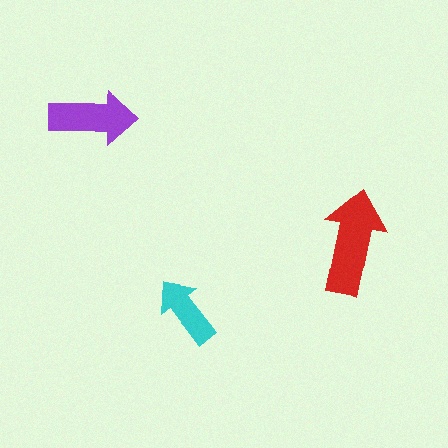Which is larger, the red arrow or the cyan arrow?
The red one.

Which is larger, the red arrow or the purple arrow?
The red one.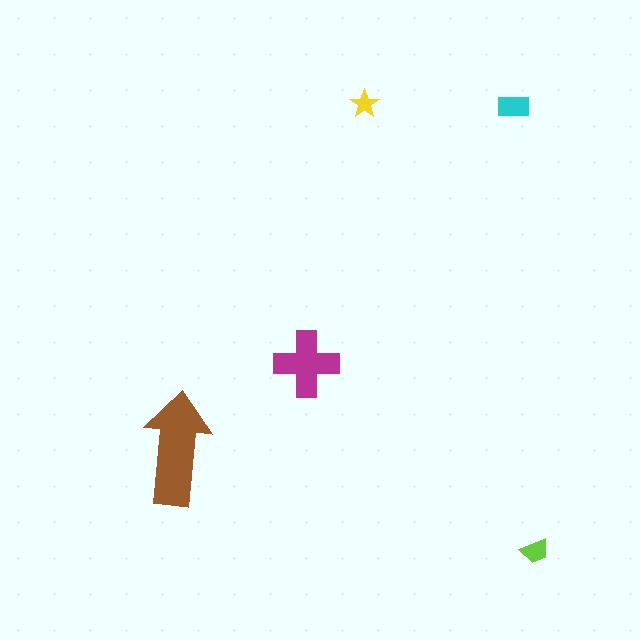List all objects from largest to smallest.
The brown arrow, the magenta cross, the cyan rectangle, the lime trapezoid, the yellow star.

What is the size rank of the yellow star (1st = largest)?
5th.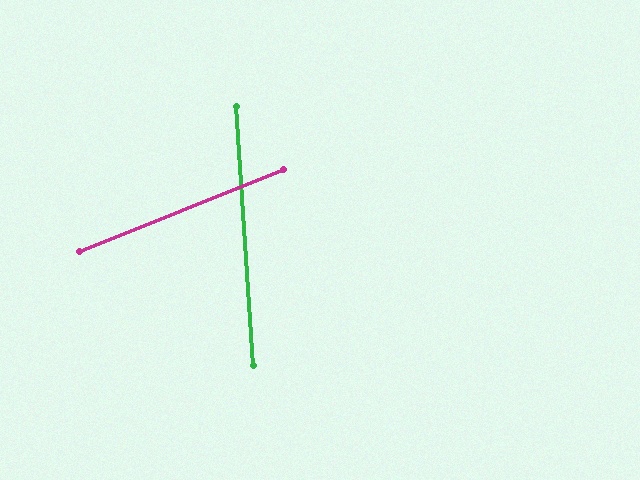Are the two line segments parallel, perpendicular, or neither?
Neither parallel nor perpendicular — they differ by about 72°.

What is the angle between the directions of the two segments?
Approximately 72 degrees.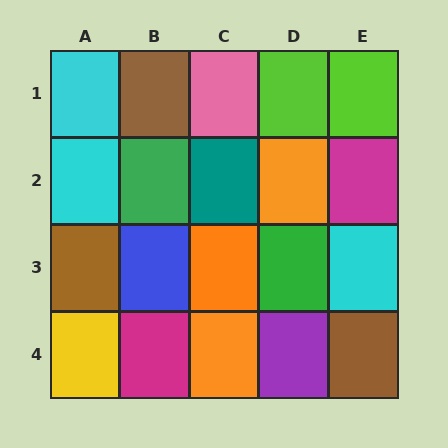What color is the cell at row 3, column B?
Blue.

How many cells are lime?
2 cells are lime.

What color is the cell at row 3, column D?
Green.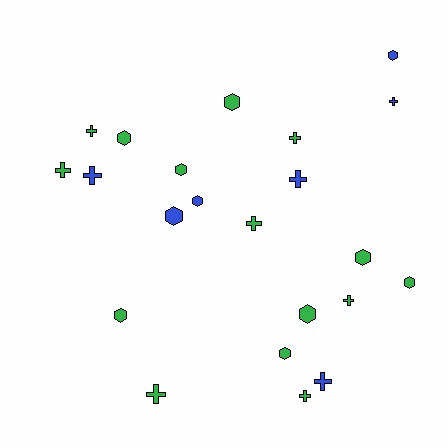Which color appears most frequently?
Green, with 15 objects.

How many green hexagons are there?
There are 8 green hexagons.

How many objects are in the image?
There are 22 objects.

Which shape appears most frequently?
Cross, with 11 objects.